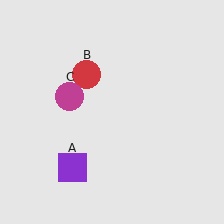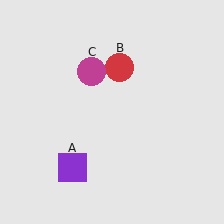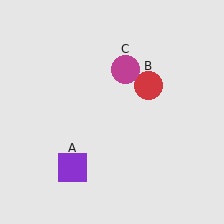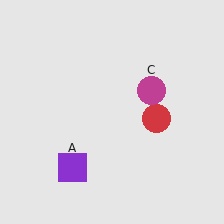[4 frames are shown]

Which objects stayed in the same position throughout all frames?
Purple square (object A) remained stationary.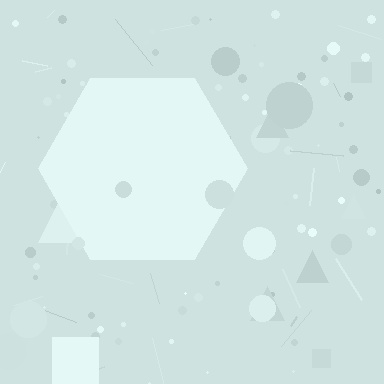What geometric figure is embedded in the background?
A hexagon is embedded in the background.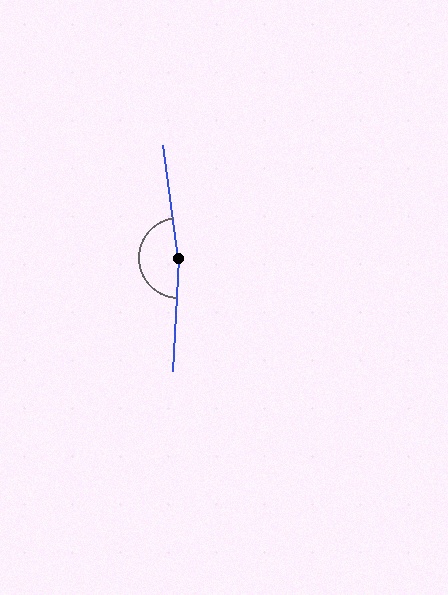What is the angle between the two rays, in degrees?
Approximately 169 degrees.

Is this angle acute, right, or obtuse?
It is obtuse.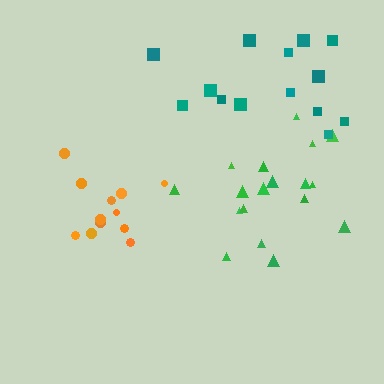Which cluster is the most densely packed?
Orange.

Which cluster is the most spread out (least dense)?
Teal.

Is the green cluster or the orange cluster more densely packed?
Orange.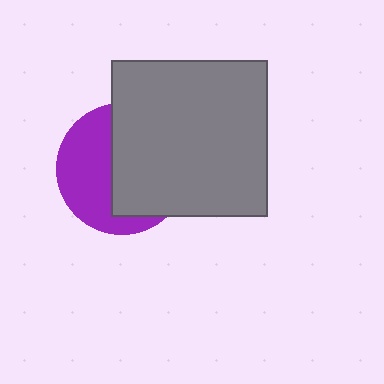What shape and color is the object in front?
The object in front is a gray square.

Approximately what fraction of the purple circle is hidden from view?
Roughly 55% of the purple circle is hidden behind the gray square.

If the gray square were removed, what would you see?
You would see the complete purple circle.